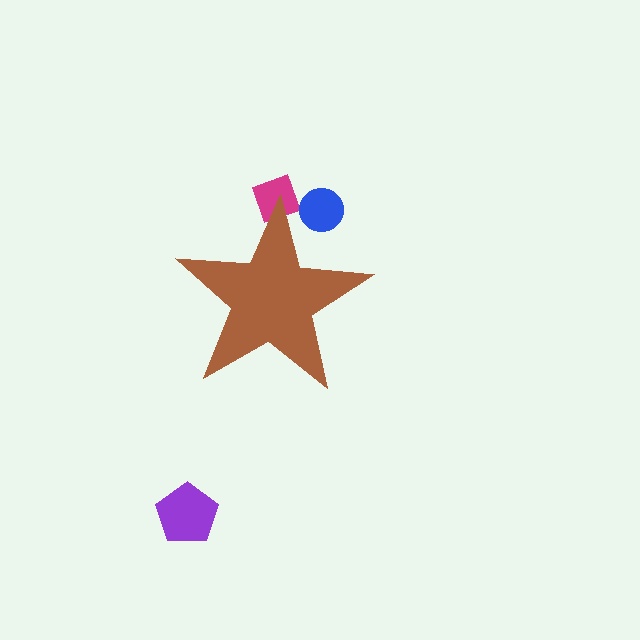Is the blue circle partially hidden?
Yes, the blue circle is partially hidden behind the brown star.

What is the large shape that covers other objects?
A brown star.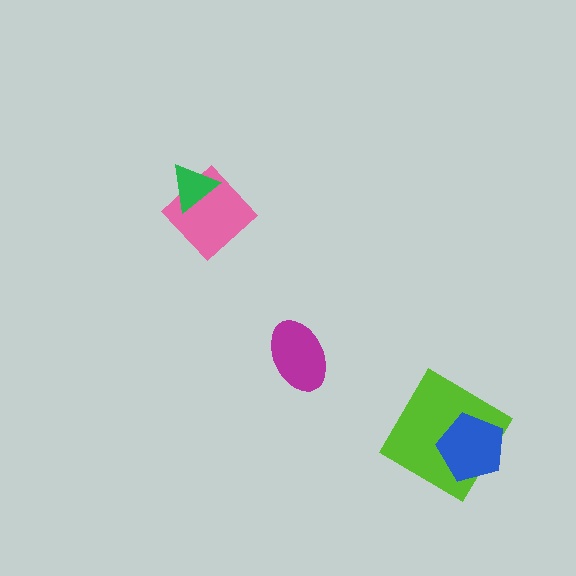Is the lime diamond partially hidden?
Yes, it is partially covered by another shape.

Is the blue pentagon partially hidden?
No, no other shape covers it.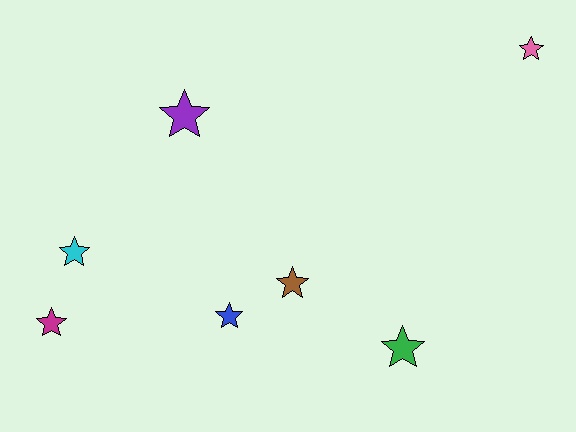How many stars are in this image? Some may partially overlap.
There are 7 stars.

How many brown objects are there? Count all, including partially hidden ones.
There is 1 brown object.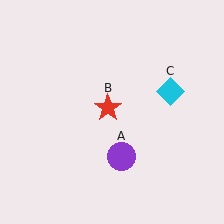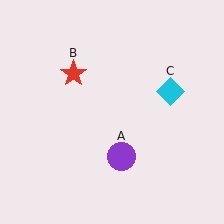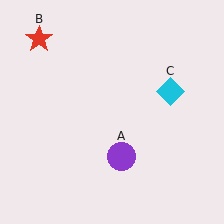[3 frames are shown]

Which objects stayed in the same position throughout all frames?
Purple circle (object A) and cyan diamond (object C) remained stationary.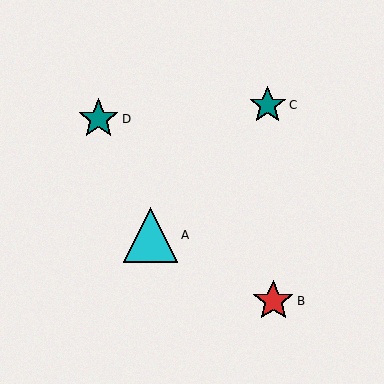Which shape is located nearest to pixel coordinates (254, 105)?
The teal star (labeled C) at (268, 105) is nearest to that location.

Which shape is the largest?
The cyan triangle (labeled A) is the largest.